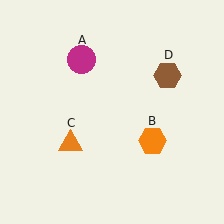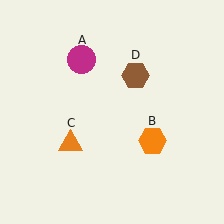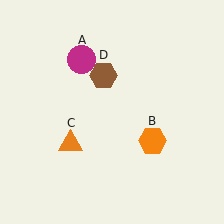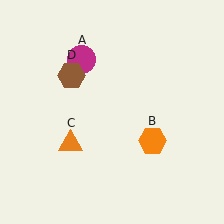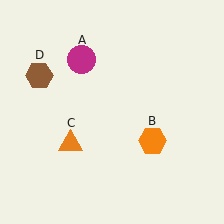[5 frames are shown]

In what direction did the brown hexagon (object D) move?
The brown hexagon (object D) moved left.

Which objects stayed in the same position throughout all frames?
Magenta circle (object A) and orange hexagon (object B) and orange triangle (object C) remained stationary.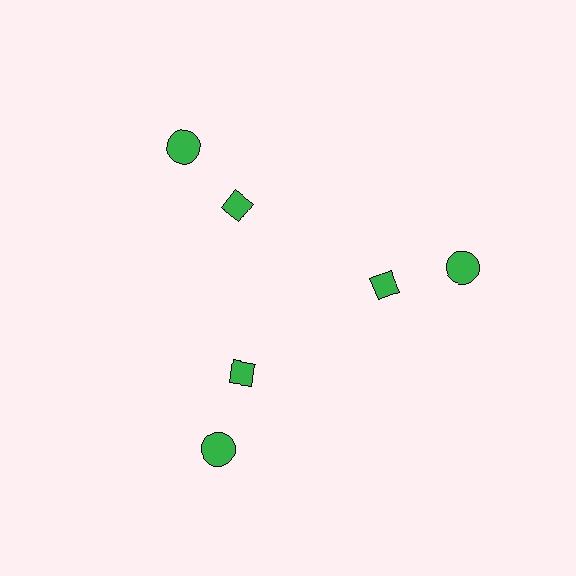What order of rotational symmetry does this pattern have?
This pattern has 3-fold rotational symmetry.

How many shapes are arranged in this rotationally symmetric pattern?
There are 6 shapes, arranged in 3 groups of 2.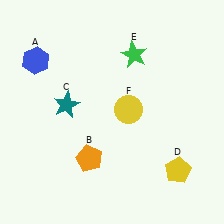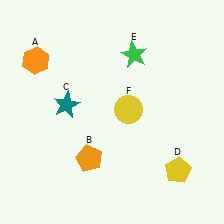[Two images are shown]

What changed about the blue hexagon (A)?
In Image 1, A is blue. In Image 2, it changed to orange.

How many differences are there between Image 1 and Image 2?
There is 1 difference between the two images.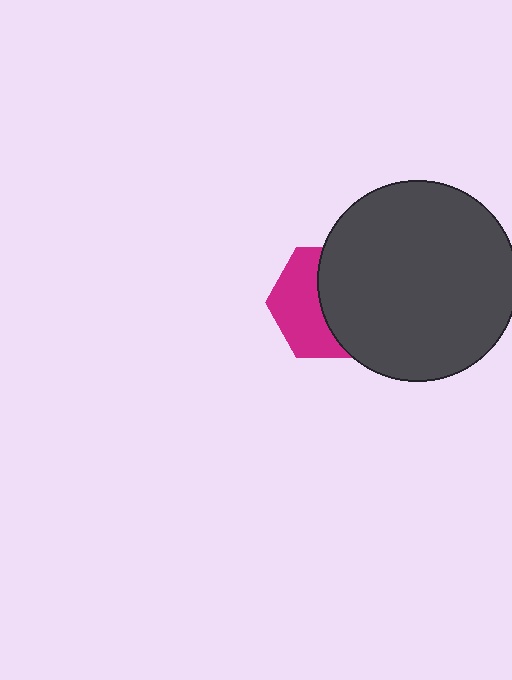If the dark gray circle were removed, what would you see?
You would see the complete magenta hexagon.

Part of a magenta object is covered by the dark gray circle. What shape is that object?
It is a hexagon.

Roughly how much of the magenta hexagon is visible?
About half of it is visible (roughly 47%).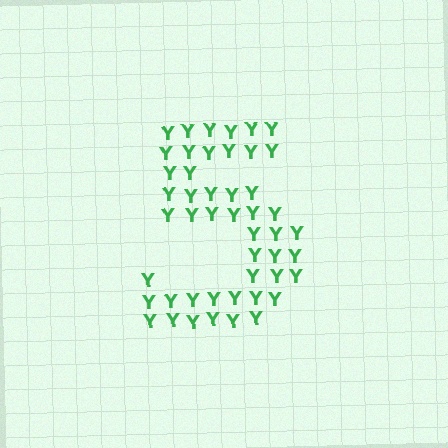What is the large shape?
The large shape is the digit 5.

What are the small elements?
The small elements are letter Y's.